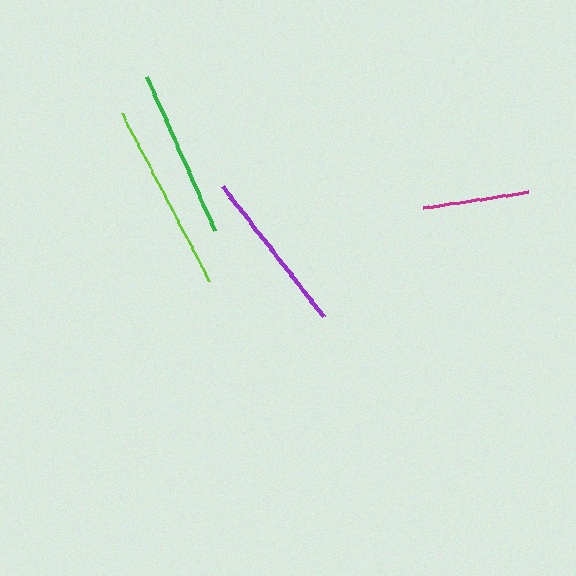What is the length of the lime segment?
The lime segment is approximately 189 pixels long.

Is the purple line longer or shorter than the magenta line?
The purple line is longer than the magenta line.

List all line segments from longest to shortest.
From longest to shortest: lime, green, purple, magenta.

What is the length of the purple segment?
The purple segment is approximately 164 pixels long.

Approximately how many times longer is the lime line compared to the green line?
The lime line is approximately 1.1 times the length of the green line.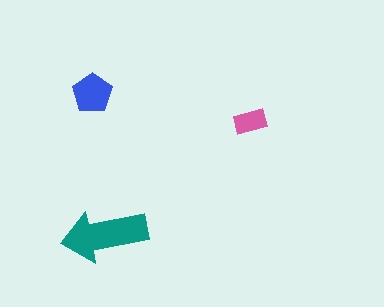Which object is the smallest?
The pink rectangle.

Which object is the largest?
The teal arrow.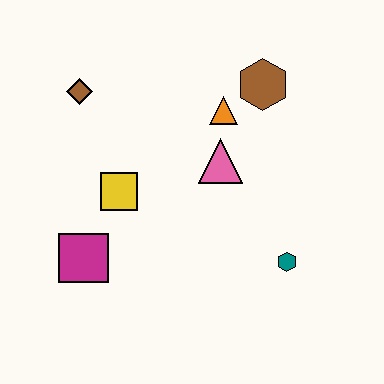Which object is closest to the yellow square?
The magenta square is closest to the yellow square.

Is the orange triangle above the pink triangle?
Yes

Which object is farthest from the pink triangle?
The magenta square is farthest from the pink triangle.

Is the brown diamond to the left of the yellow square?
Yes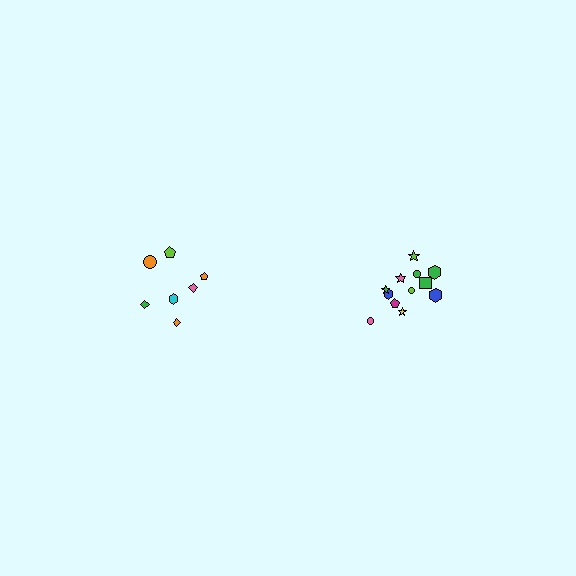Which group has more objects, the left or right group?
The right group.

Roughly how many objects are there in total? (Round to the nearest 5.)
Roughly 20 objects in total.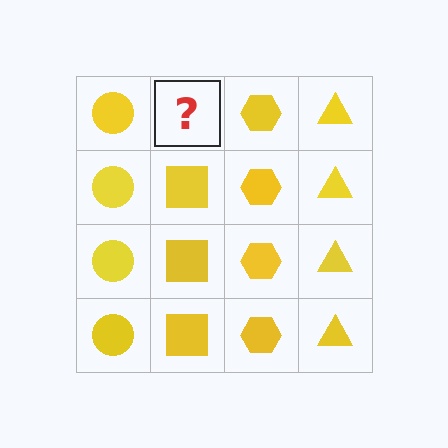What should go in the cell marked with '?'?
The missing cell should contain a yellow square.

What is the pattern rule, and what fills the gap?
The rule is that each column has a consistent shape. The gap should be filled with a yellow square.